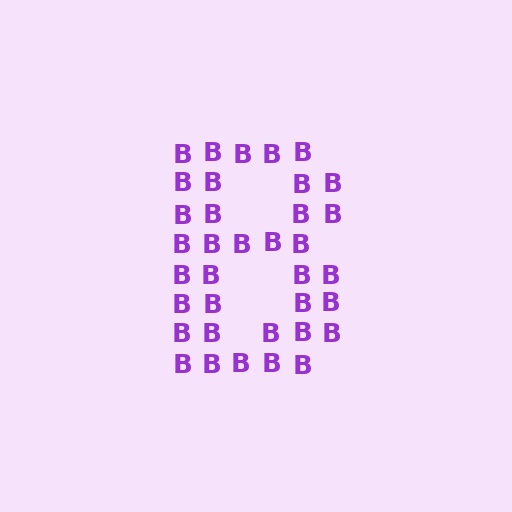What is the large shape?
The large shape is the letter B.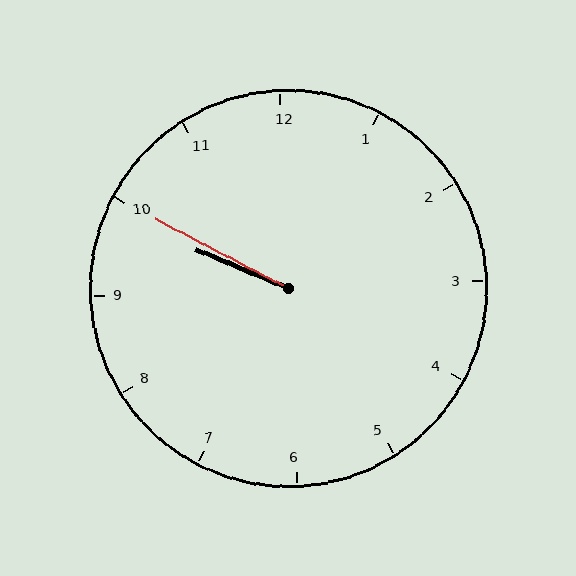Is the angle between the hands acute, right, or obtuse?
It is acute.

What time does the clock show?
9:50.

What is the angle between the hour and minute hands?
Approximately 5 degrees.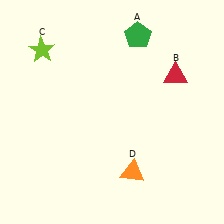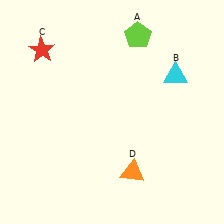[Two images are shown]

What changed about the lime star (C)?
In Image 1, C is lime. In Image 2, it changed to red.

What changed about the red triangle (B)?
In Image 1, B is red. In Image 2, it changed to cyan.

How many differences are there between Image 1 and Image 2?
There are 3 differences between the two images.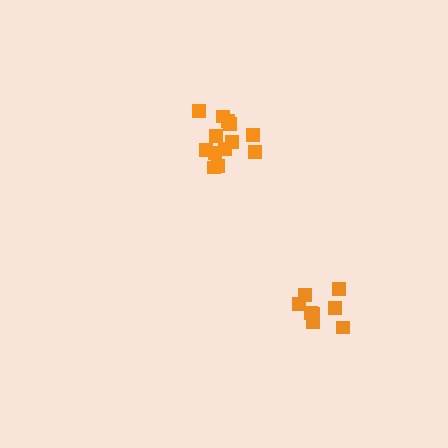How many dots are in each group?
Group 1: 13 dots, Group 2: 8 dots (21 total).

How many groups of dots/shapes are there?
There are 2 groups.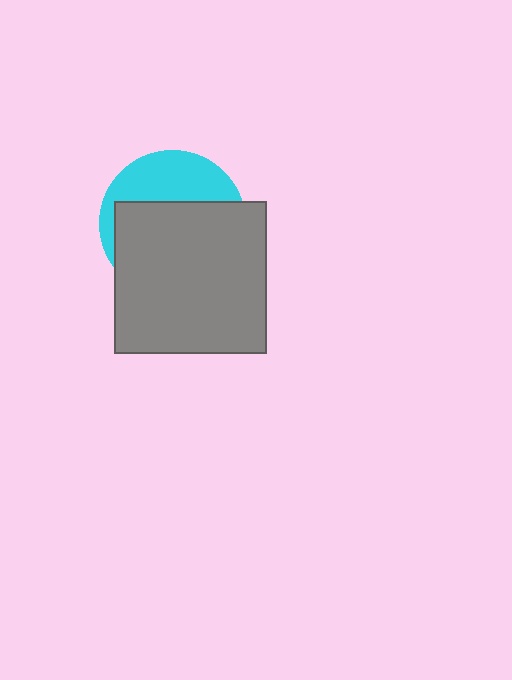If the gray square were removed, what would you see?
You would see the complete cyan circle.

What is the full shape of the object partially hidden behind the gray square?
The partially hidden object is a cyan circle.